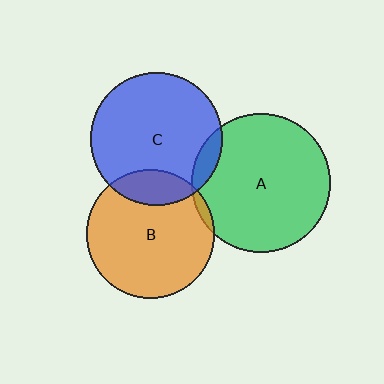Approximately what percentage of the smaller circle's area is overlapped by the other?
Approximately 5%.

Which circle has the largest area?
Circle A (green).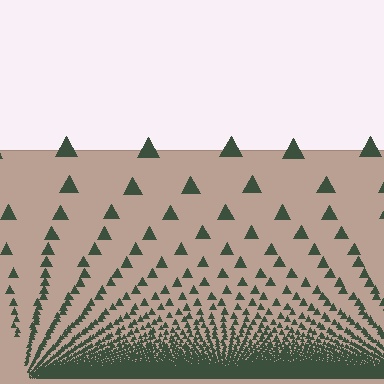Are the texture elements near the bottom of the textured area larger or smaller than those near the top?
Smaller. The gradient is inverted — elements near the bottom are smaller and denser.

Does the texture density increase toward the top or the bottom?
Density increases toward the bottom.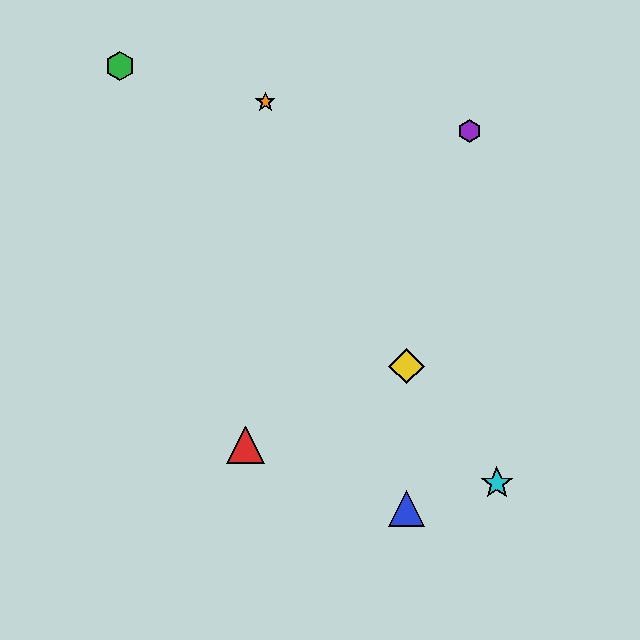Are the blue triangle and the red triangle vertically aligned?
No, the blue triangle is at x≈406 and the red triangle is at x≈245.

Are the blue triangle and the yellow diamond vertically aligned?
Yes, both are at x≈406.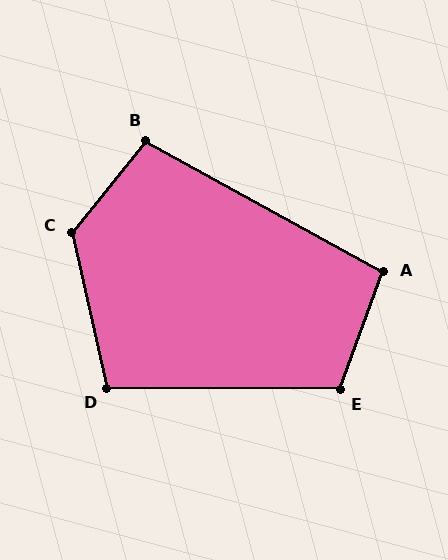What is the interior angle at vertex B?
Approximately 100 degrees (obtuse).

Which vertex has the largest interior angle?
C, at approximately 128 degrees.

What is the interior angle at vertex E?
Approximately 110 degrees (obtuse).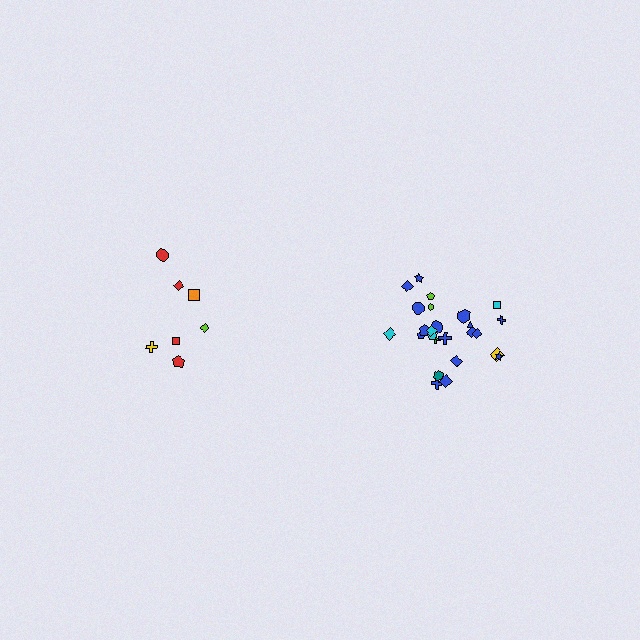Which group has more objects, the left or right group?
The right group.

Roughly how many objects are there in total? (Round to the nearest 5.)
Roughly 30 objects in total.